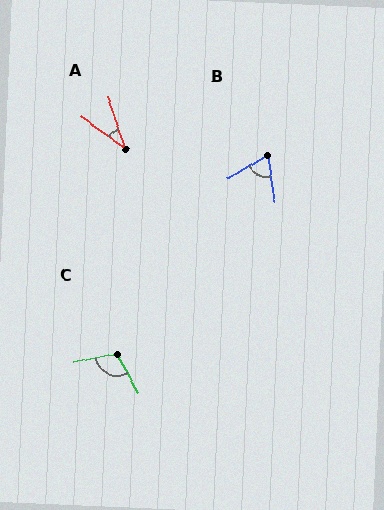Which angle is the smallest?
A, at approximately 35 degrees.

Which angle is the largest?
C, at approximately 108 degrees.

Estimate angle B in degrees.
Approximately 69 degrees.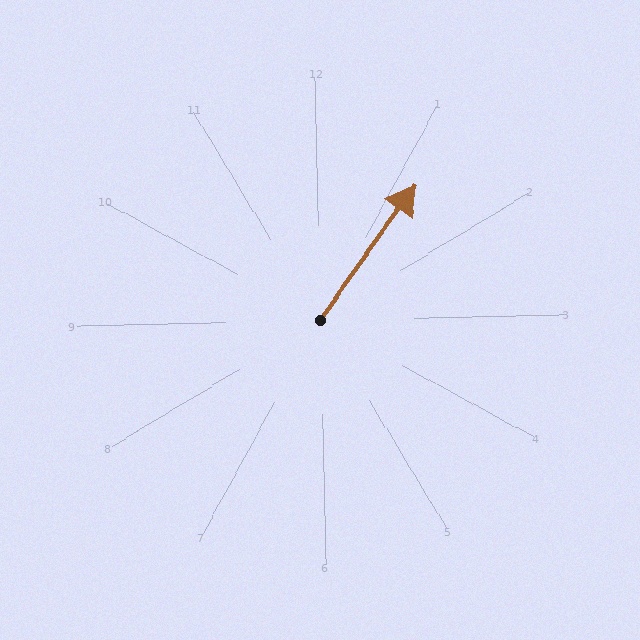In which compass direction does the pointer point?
Northeast.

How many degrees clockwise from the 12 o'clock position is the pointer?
Approximately 37 degrees.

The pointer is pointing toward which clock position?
Roughly 1 o'clock.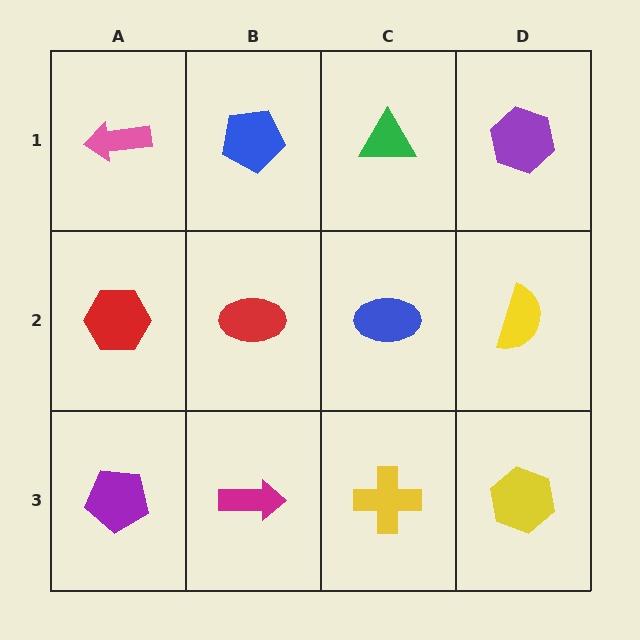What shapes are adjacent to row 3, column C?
A blue ellipse (row 2, column C), a magenta arrow (row 3, column B), a yellow hexagon (row 3, column D).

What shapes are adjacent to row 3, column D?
A yellow semicircle (row 2, column D), a yellow cross (row 3, column C).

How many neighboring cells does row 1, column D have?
2.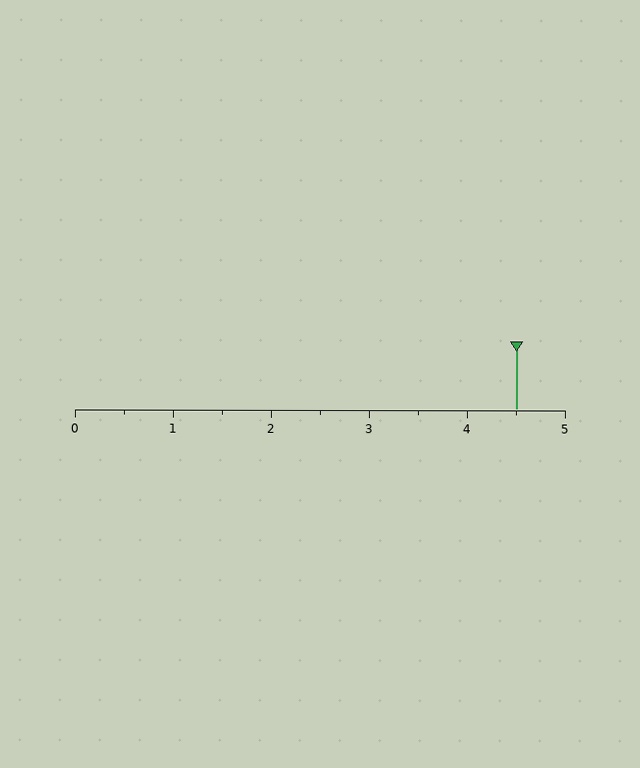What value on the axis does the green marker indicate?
The marker indicates approximately 4.5.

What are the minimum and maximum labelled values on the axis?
The axis runs from 0 to 5.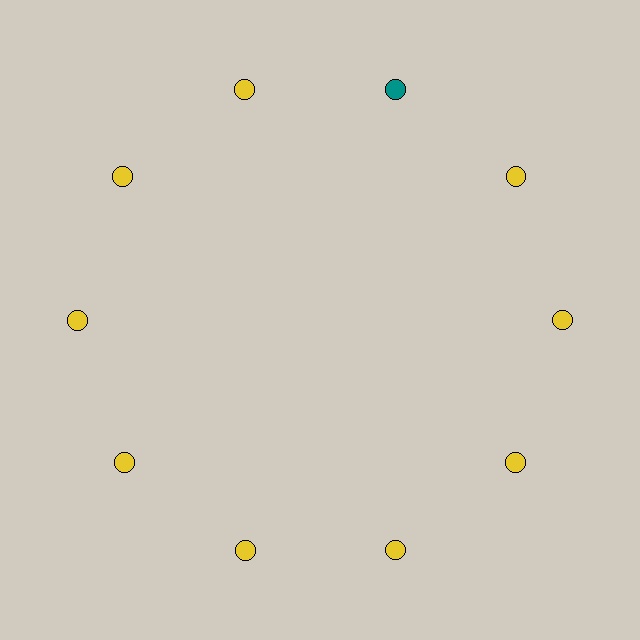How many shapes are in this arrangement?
There are 10 shapes arranged in a ring pattern.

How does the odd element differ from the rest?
It has a different color: teal instead of yellow.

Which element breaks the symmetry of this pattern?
The teal circle at roughly the 1 o'clock position breaks the symmetry. All other shapes are yellow circles.